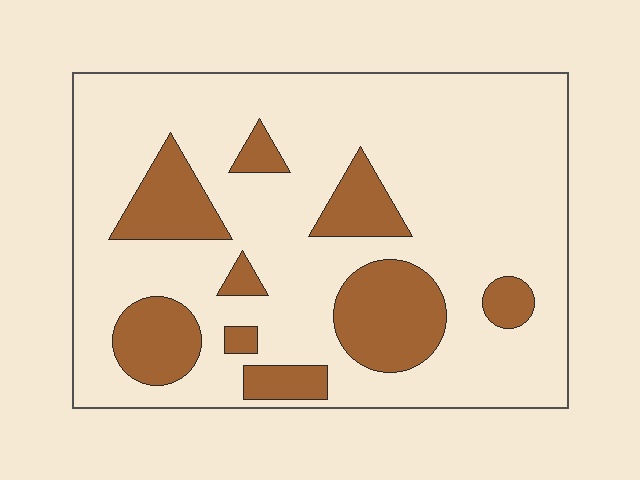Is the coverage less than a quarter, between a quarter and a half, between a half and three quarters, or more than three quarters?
Less than a quarter.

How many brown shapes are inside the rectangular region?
9.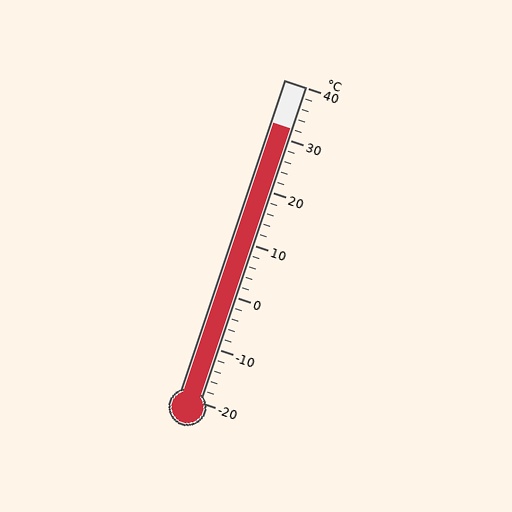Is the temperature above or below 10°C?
The temperature is above 10°C.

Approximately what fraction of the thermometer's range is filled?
The thermometer is filled to approximately 85% of its range.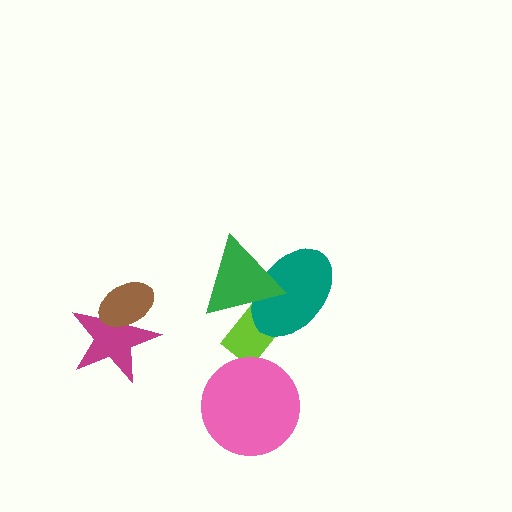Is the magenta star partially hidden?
Yes, it is partially covered by another shape.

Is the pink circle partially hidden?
No, no other shape covers it.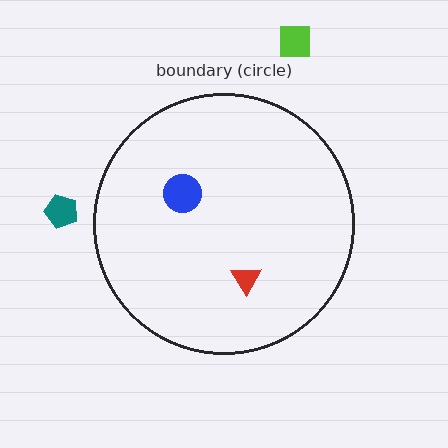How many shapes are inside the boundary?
2 inside, 2 outside.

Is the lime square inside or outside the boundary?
Outside.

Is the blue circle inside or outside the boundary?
Inside.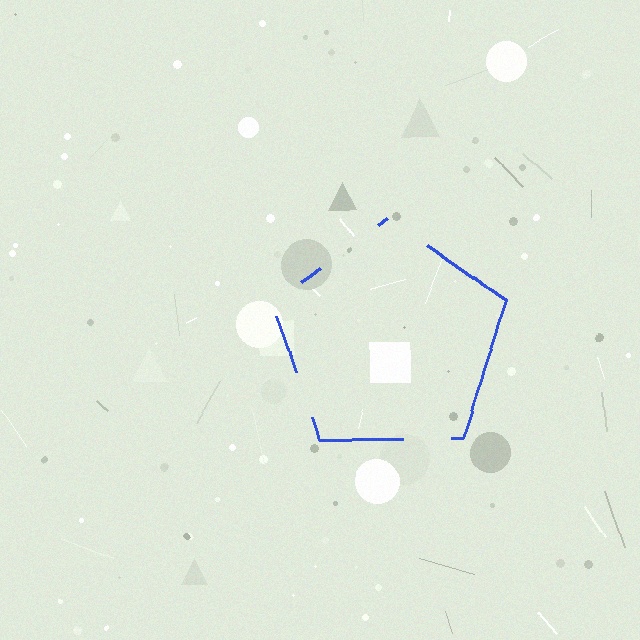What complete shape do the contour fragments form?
The contour fragments form a pentagon.